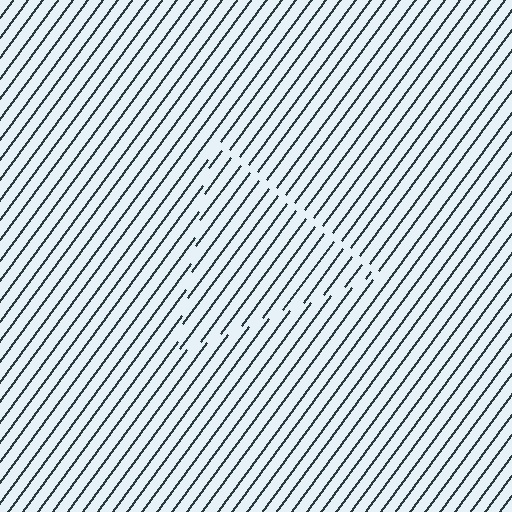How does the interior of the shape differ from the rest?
The interior of the shape contains the same grating, shifted by half a period — the contour is defined by the phase discontinuity where line-ends from the inner and outer gratings abut.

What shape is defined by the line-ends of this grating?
An illusory triangle. The interior of the shape contains the same grating, shifted by half a period — the contour is defined by the phase discontinuity where line-ends from the inner and outer gratings abut.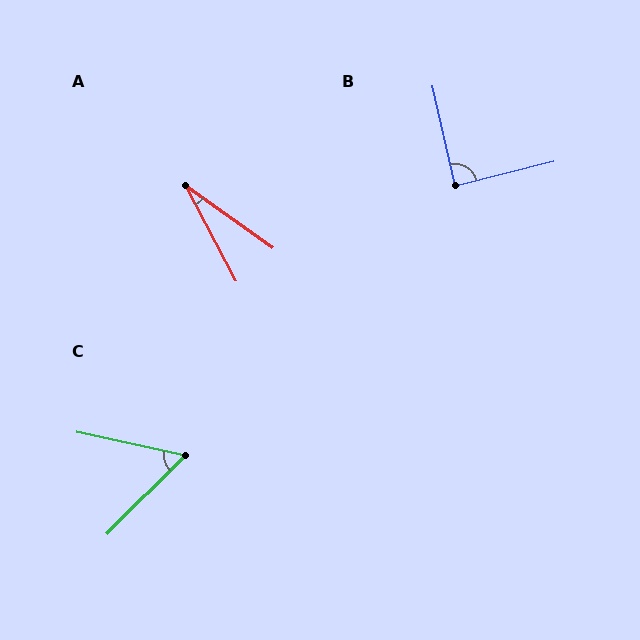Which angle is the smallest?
A, at approximately 27 degrees.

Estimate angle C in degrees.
Approximately 57 degrees.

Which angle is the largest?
B, at approximately 89 degrees.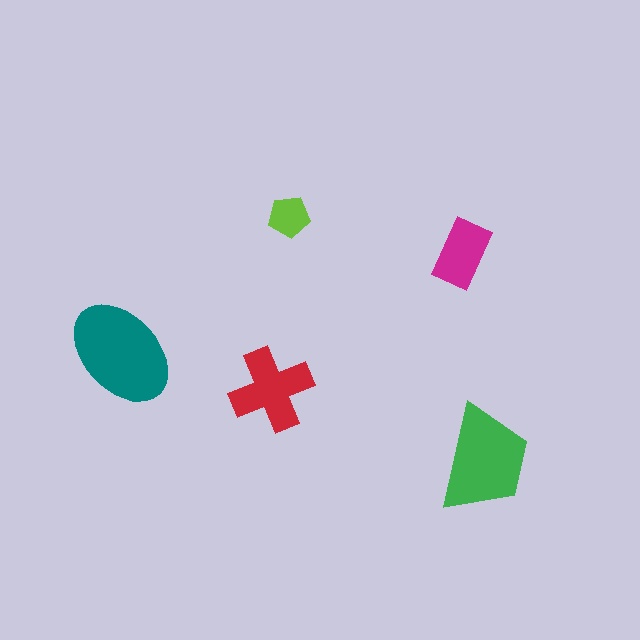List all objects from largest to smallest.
The teal ellipse, the green trapezoid, the red cross, the magenta rectangle, the lime pentagon.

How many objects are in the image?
There are 5 objects in the image.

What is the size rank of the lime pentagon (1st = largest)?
5th.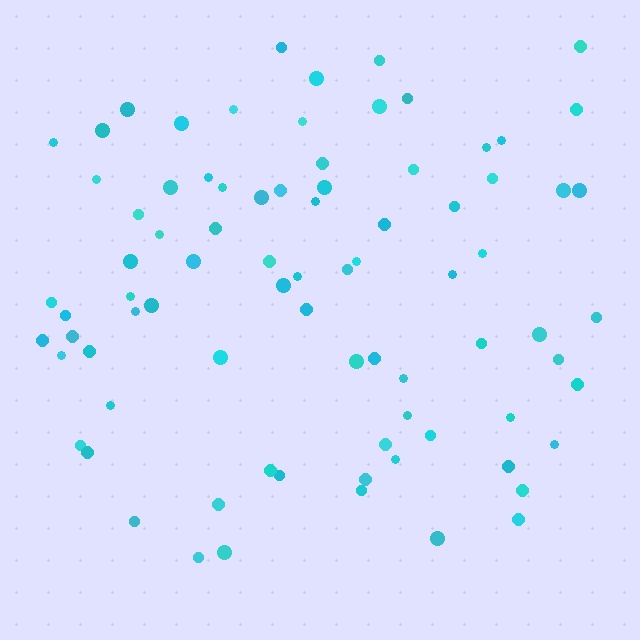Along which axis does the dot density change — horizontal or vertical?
Vertical.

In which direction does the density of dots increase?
From bottom to top, with the top side densest.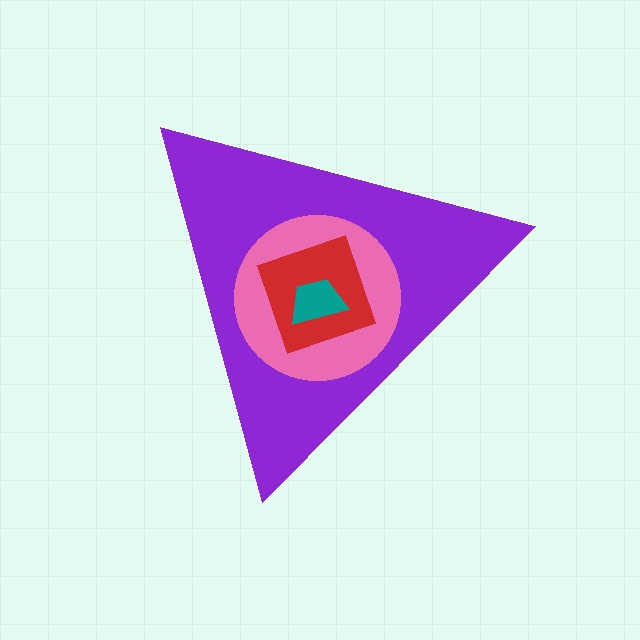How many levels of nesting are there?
4.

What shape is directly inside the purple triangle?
The pink circle.